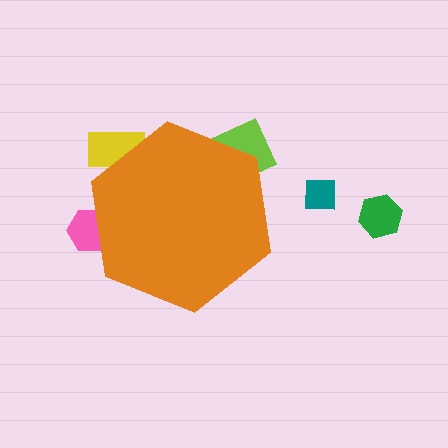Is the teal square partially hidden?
No, the teal square is fully visible.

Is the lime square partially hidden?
Yes, the lime square is partially hidden behind the orange hexagon.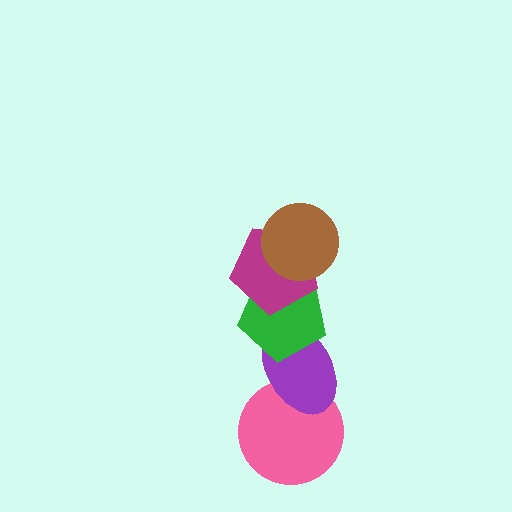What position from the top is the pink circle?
The pink circle is 5th from the top.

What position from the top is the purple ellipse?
The purple ellipse is 4th from the top.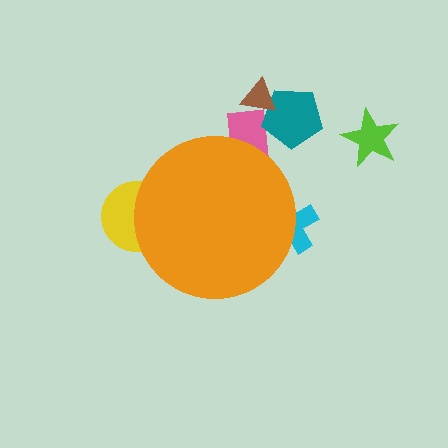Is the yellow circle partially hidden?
Yes, the yellow circle is partially hidden behind the orange circle.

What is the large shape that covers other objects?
An orange circle.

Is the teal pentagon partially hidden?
No, the teal pentagon is fully visible.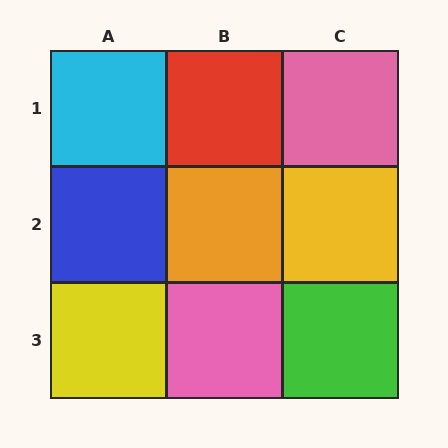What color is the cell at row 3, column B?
Pink.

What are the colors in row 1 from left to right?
Cyan, red, pink.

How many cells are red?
1 cell is red.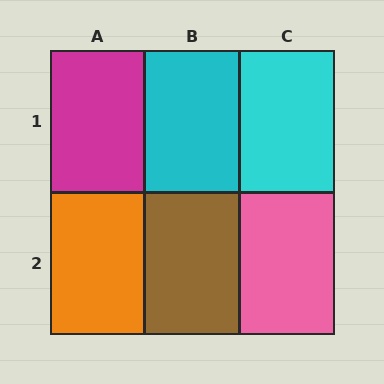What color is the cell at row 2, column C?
Pink.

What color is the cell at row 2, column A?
Orange.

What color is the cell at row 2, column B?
Brown.